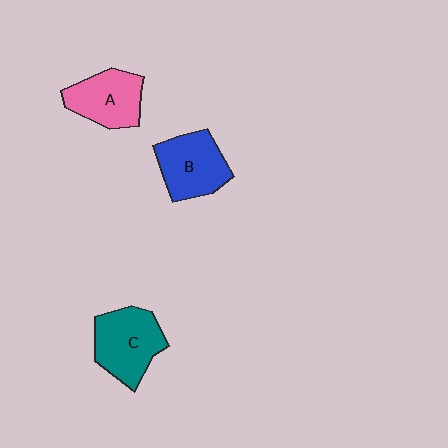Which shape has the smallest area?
Shape A (pink).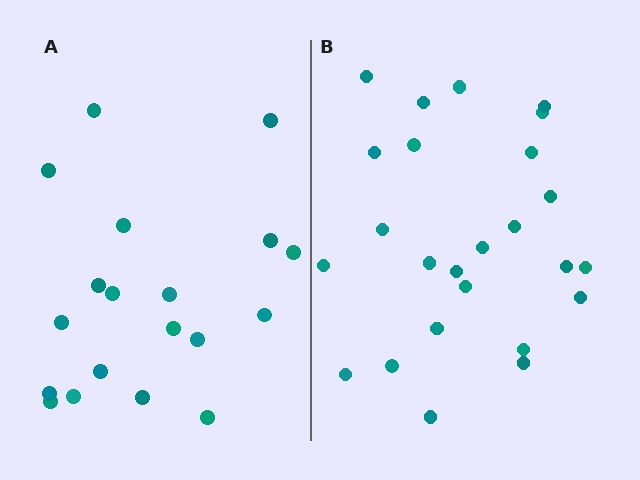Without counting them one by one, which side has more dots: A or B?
Region B (the right region) has more dots.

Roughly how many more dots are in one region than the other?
Region B has about 6 more dots than region A.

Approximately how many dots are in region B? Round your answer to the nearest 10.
About 20 dots. (The exact count is 25, which rounds to 20.)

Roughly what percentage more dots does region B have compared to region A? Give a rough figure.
About 30% more.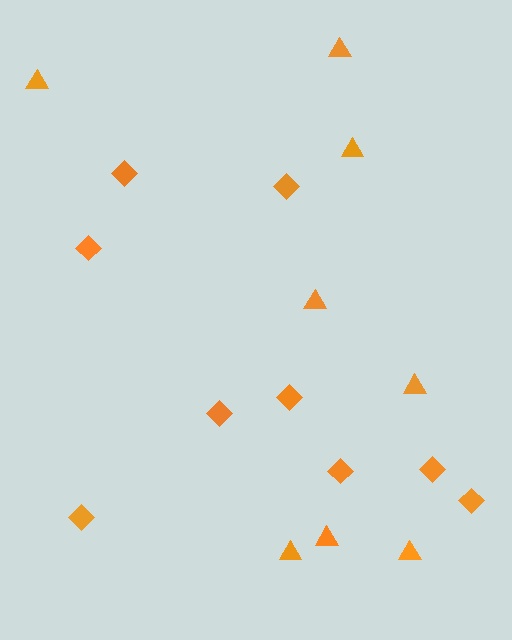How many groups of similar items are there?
There are 2 groups: one group of diamonds (9) and one group of triangles (8).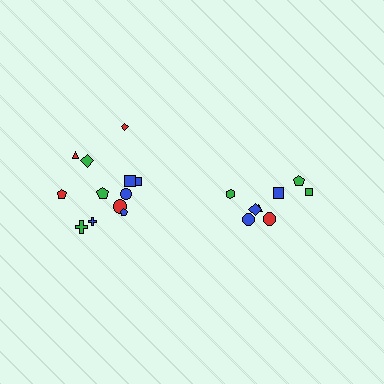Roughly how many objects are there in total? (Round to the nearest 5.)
Roughly 20 objects in total.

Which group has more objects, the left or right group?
The left group.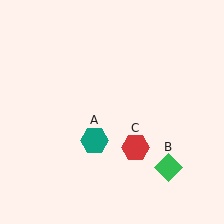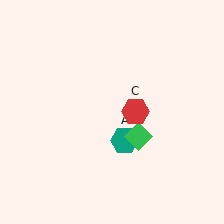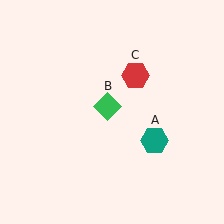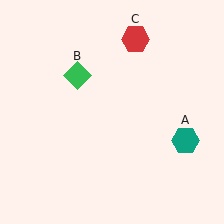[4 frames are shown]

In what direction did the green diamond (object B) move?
The green diamond (object B) moved up and to the left.